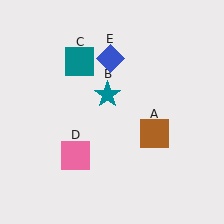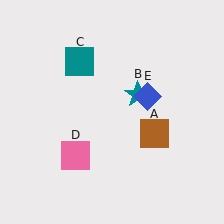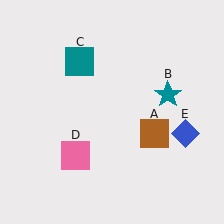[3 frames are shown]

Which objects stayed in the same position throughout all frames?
Brown square (object A) and teal square (object C) and pink square (object D) remained stationary.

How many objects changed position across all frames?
2 objects changed position: teal star (object B), blue diamond (object E).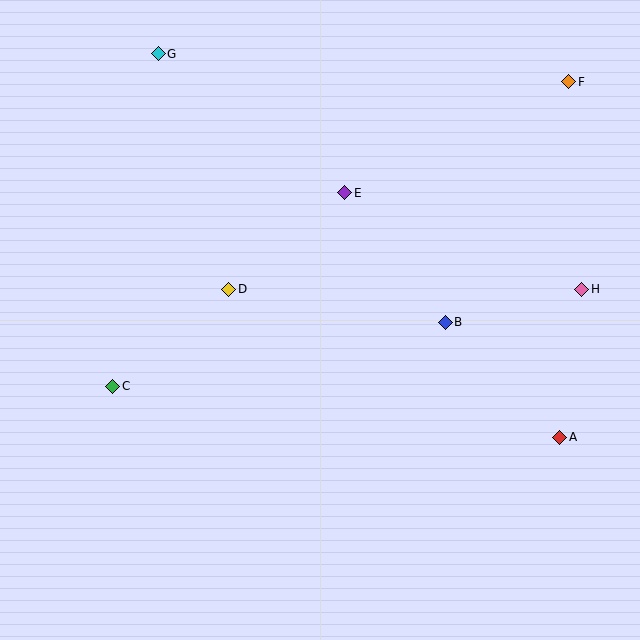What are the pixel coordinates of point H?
Point H is at (582, 289).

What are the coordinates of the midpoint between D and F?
The midpoint between D and F is at (399, 186).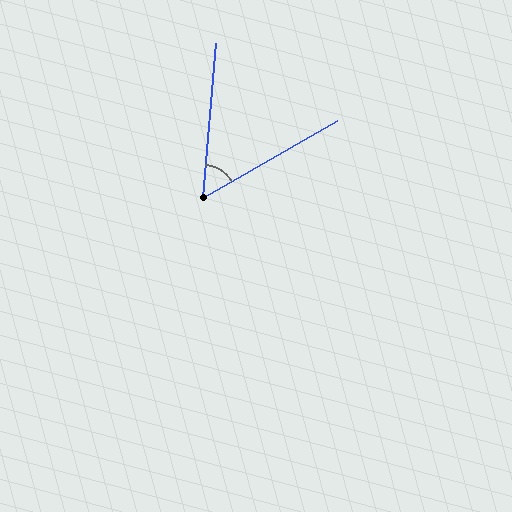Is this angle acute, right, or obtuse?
It is acute.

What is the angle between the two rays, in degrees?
Approximately 55 degrees.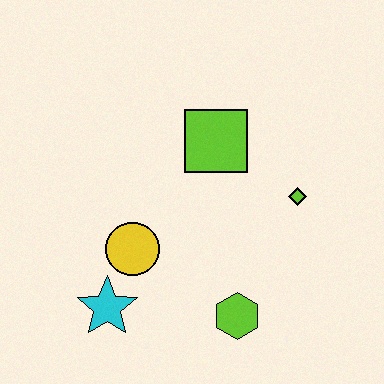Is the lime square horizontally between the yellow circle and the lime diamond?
Yes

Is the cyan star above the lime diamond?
No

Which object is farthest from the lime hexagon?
The lime square is farthest from the lime hexagon.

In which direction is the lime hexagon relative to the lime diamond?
The lime hexagon is below the lime diamond.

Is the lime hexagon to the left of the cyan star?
No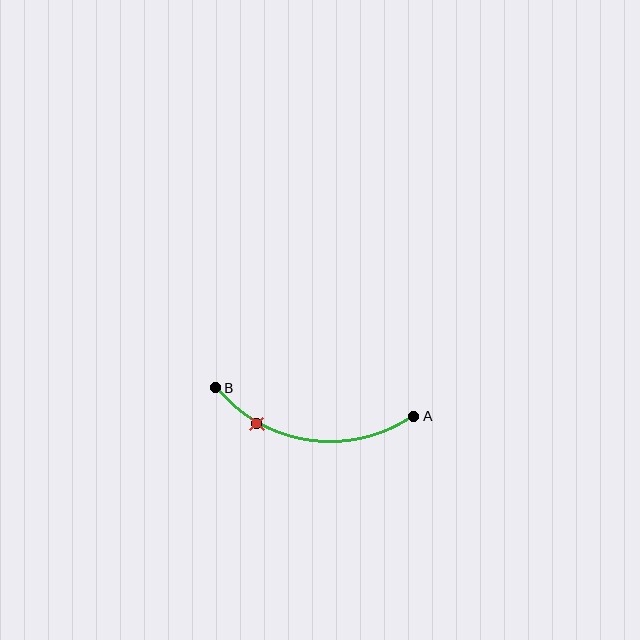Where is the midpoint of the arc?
The arc midpoint is the point on the curve farthest from the straight line joining A and B. It sits below that line.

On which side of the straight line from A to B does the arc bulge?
The arc bulges below the straight line connecting A and B.